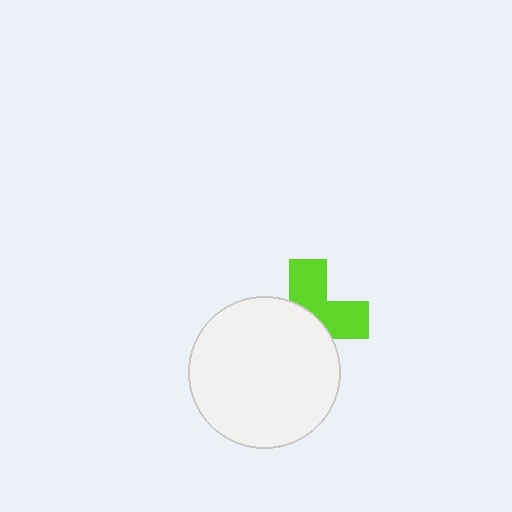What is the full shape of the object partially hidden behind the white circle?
The partially hidden object is a lime cross.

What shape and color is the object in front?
The object in front is a white circle.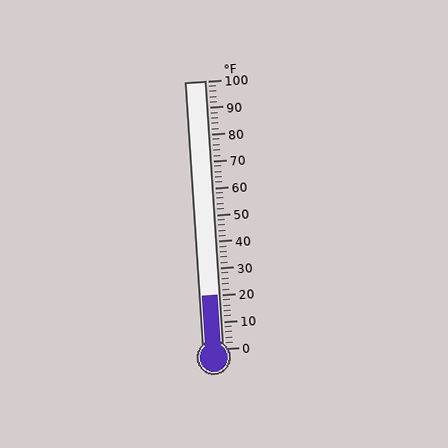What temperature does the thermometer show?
The thermometer shows approximately 20°F.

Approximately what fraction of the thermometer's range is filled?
The thermometer is filled to approximately 20% of its range.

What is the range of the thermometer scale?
The thermometer scale ranges from 0°F to 100°F.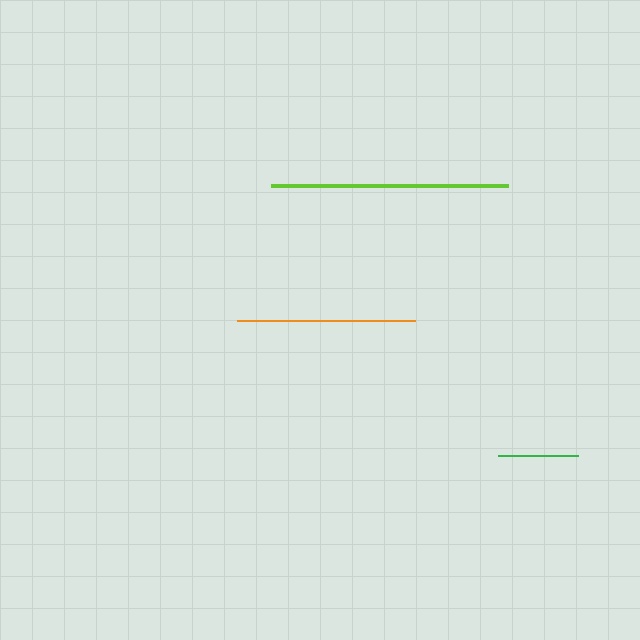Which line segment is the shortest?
The green line is the shortest at approximately 80 pixels.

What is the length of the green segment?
The green segment is approximately 80 pixels long.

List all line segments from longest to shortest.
From longest to shortest: lime, orange, green.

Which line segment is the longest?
The lime line is the longest at approximately 237 pixels.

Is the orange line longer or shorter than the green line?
The orange line is longer than the green line.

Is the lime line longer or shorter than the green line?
The lime line is longer than the green line.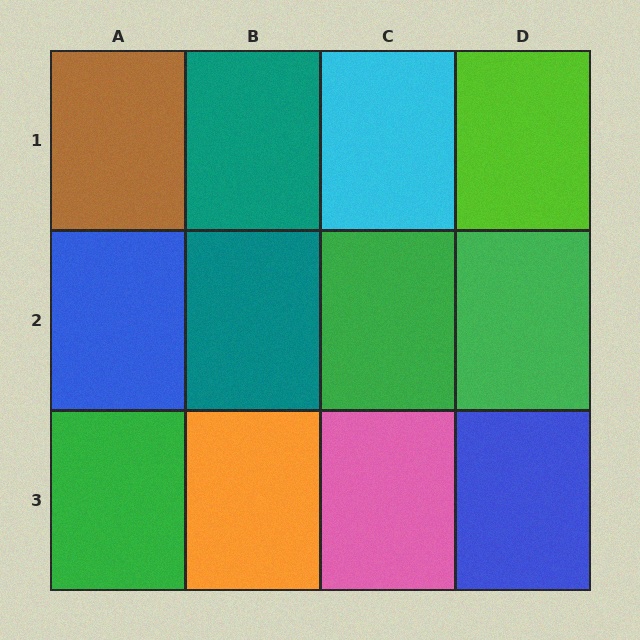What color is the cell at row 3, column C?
Pink.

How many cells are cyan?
1 cell is cyan.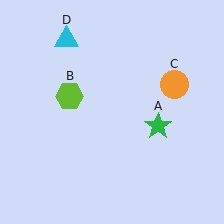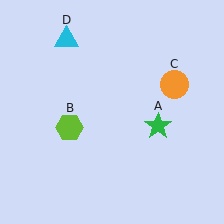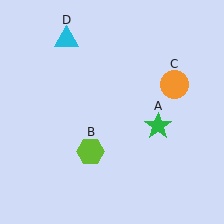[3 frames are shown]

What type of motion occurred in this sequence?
The lime hexagon (object B) rotated counterclockwise around the center of the scene.